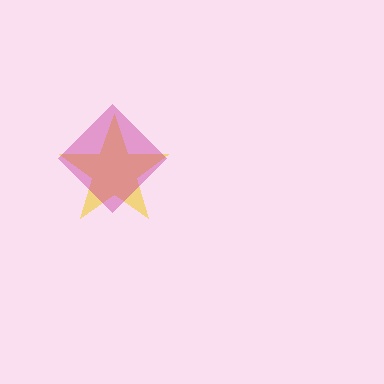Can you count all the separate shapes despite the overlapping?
Yes, there are 2 separate shapes.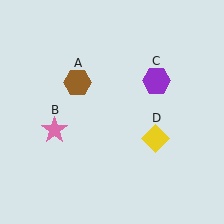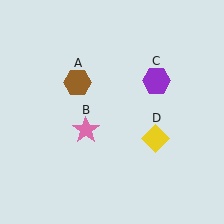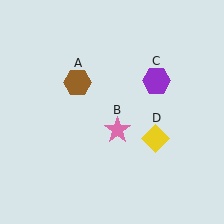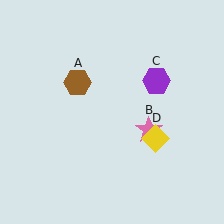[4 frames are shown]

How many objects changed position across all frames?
1 object changed position: pink star (object B).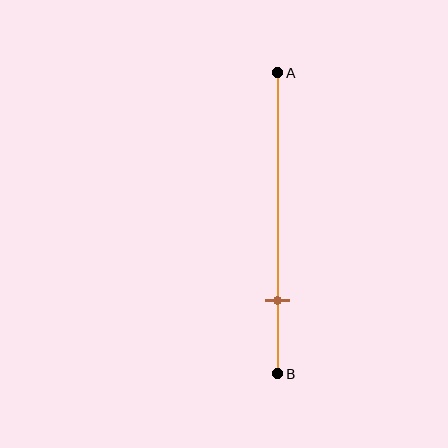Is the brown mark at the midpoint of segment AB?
No, the mark is at about 75% from A, not at the 50% midpoint.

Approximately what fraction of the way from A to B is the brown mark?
The brown mark is approximately 75% of the way from A to B.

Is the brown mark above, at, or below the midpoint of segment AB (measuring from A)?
The brown mark is below the midpoint of segment AB.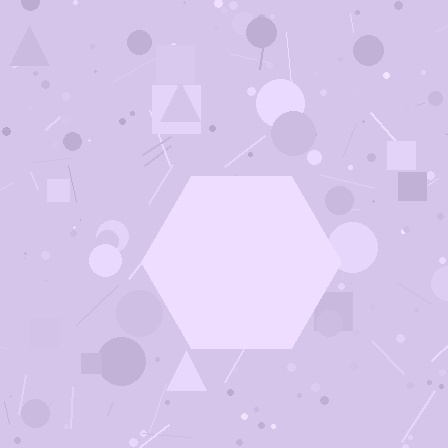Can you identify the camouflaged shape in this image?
The camouflaged shape is a hexagon.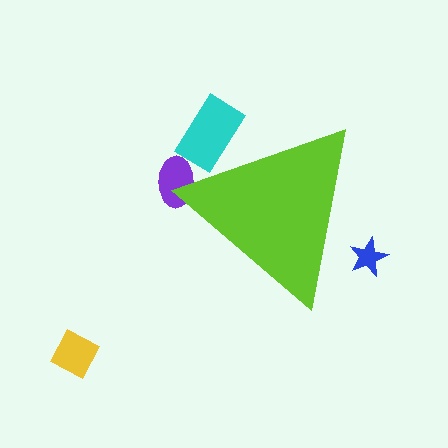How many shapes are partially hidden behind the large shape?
3 shapes are partially hidden.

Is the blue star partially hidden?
Yes, the blue star is partially hidden behind the lime triangle.